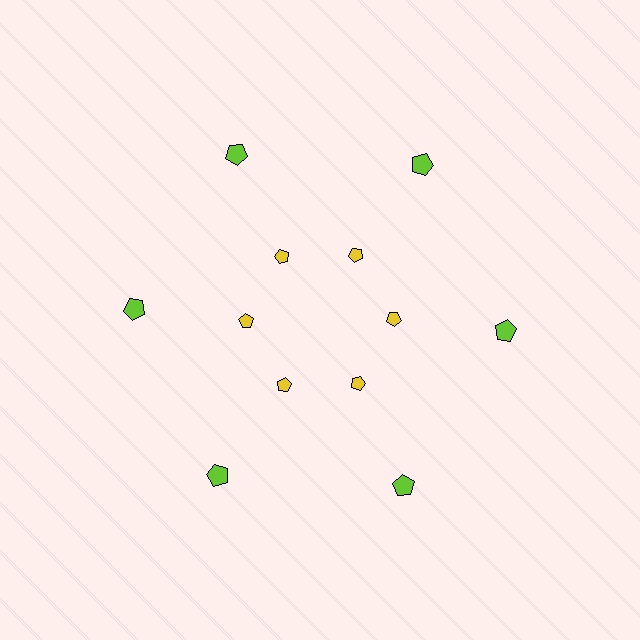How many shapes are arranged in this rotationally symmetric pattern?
There are 12 shapes, arranged in 6 groups of 2.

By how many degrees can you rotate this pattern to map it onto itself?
The pattern maps onto itself every 60 degrees of rotation.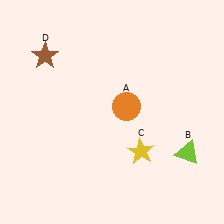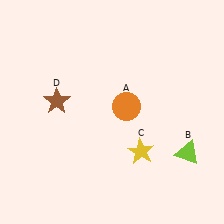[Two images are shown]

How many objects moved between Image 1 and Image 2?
1 object moved between the two images.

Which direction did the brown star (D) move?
The brown star (D) moved down.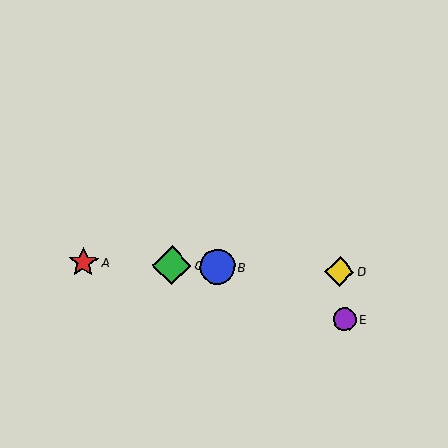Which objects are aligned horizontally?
Objects A, B, C, D are aligned horizontally.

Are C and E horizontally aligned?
No, C is at y≈265 and E is at y≈319.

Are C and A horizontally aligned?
Yes, both are at y≈265.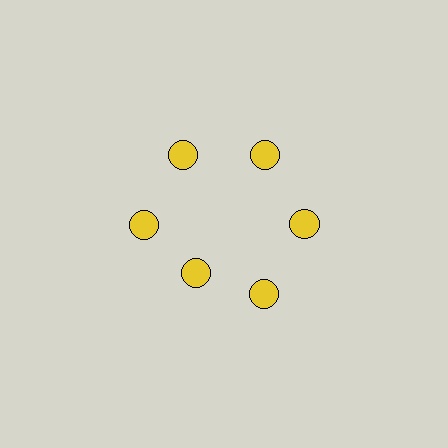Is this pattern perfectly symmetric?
No. The 6 yellow circles are arranged in a ring, but one element near the 7 o'clock position is pulled inward toward the center, breaking the 6-fold rotational symmetry.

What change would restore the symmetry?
The symmetry would be restored by moving it outward, back onto the ring so that all 6 circles sit at equal angles and equal distance from the center.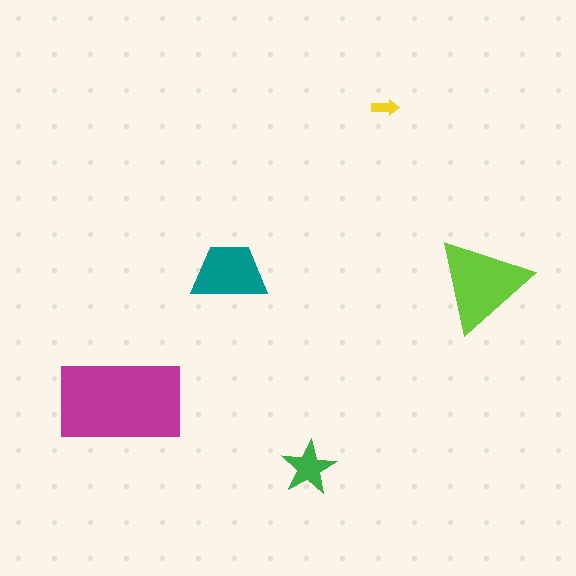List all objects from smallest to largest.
The yellow arrow, the green star, the teal trapezoid, the lime triangle, the magenta rectangle.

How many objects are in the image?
There are 5 objects in the image.